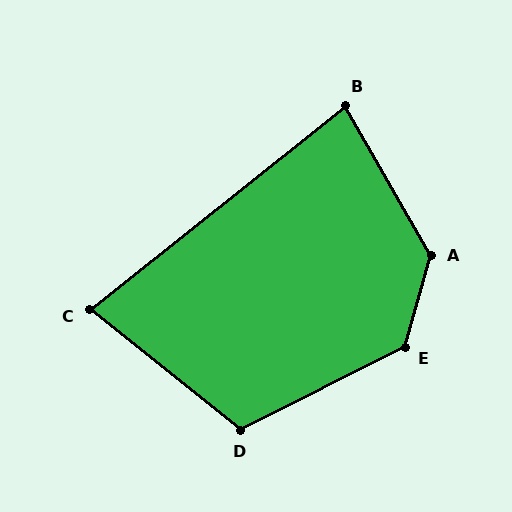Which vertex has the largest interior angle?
A, at approximately 135 degrees.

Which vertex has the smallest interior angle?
C, at approximately 77 degrees.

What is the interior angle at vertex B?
Approximately 81 degrees (acute).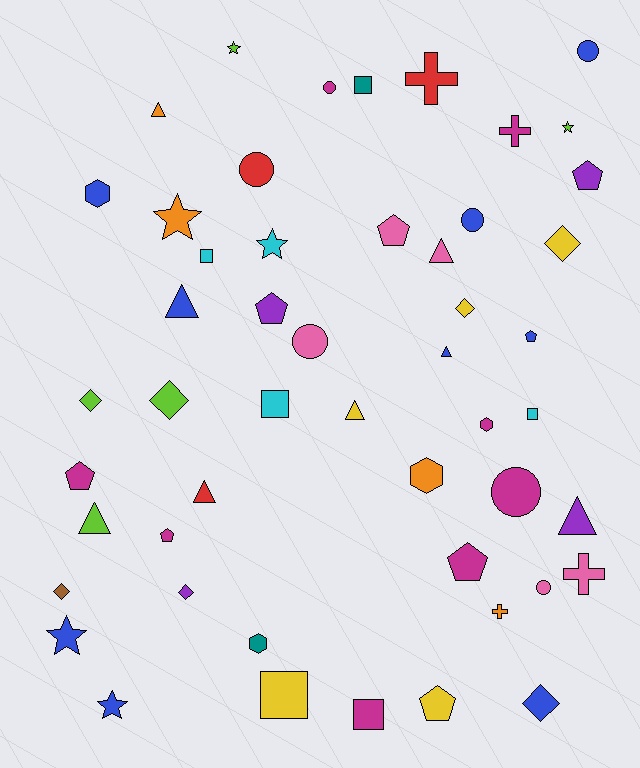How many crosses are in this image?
There are 4 crosses.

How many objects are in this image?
There are 50 objects.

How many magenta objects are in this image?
There are 8 magenta objects.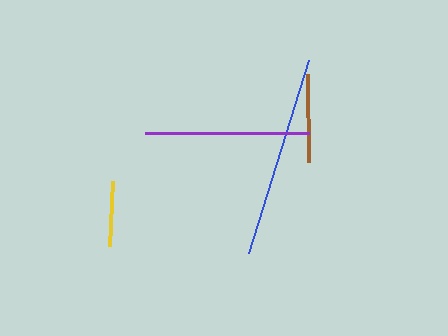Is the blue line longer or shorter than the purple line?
The blue line is longer than the purple line.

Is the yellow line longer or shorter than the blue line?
The blue line is longer than the yellow line.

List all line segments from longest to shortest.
From longest to shortest: blue, purple, brown, yellow.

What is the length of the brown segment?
The brown segment is approximately 89 pixels long.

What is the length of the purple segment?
The purple segment is approximately 164 pixels long.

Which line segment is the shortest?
The yellow line is the shortest at approximately 66 pixels.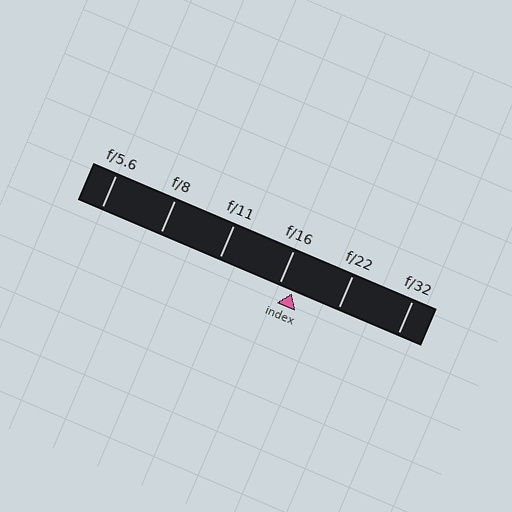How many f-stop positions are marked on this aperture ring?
There are 6 f-stop positions marked.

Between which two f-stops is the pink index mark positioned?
The index mark is between f/16 and f/22.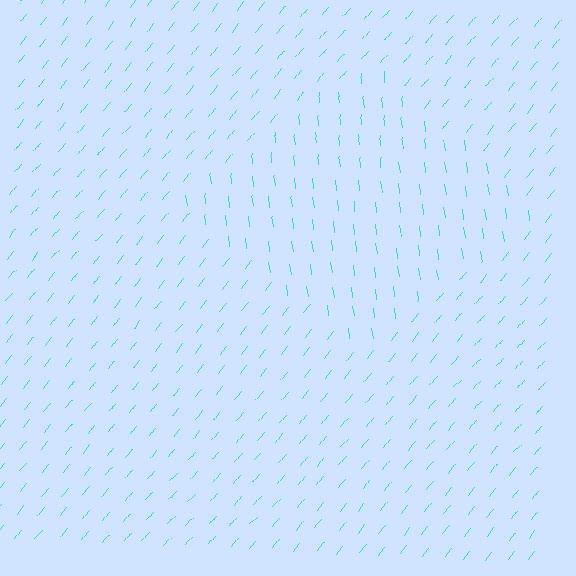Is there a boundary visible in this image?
Yes, there is a texture boundary formed by a change in line orientation.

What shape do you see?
I see a diamond.